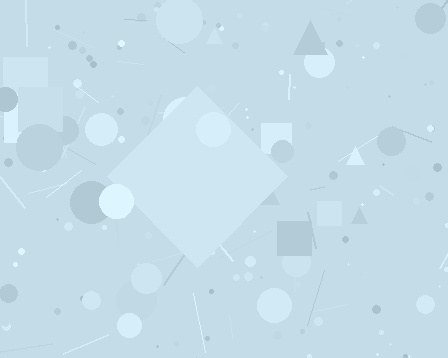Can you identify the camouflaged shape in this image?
The camouflaged shape is a diamond.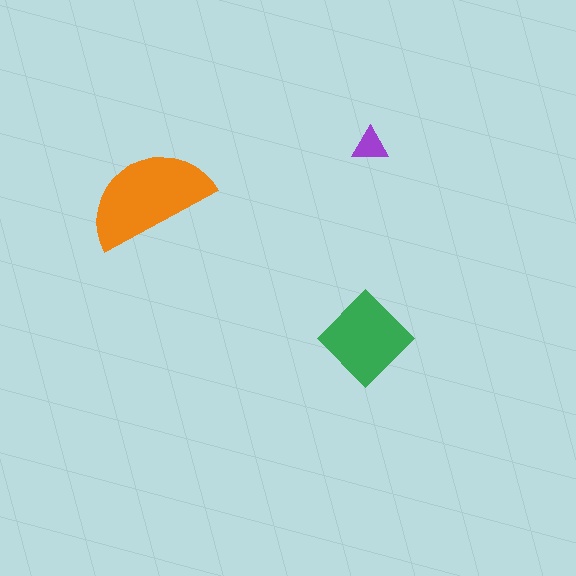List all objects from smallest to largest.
The purple triangle, the green diamond, the orange semicircle.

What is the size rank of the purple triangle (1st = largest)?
3rd.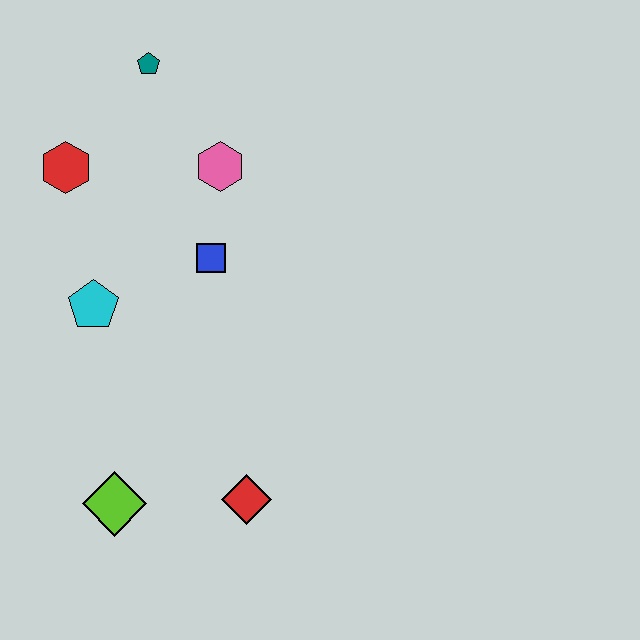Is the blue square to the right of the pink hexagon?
No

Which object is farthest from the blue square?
The lime diamond is farthest from the blue square.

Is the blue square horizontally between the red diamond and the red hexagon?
Yes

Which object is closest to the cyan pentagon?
The blue square is closest to the cyan pentagon.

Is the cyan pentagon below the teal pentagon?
Yes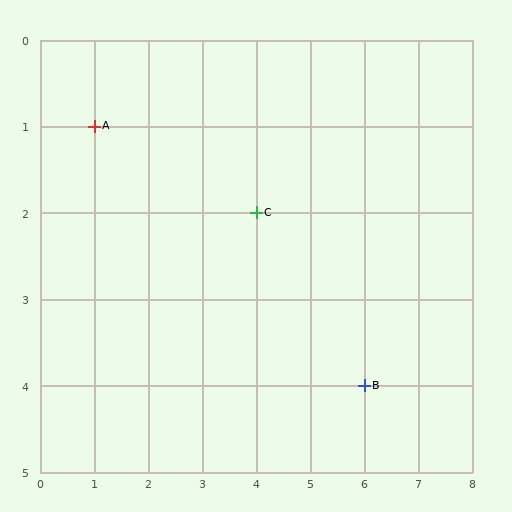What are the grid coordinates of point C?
Point C is at grid coordinates (4, 2).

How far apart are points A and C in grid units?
Points A and C are 3 columns and 1 row apart (about 3.2 grid units diagonally).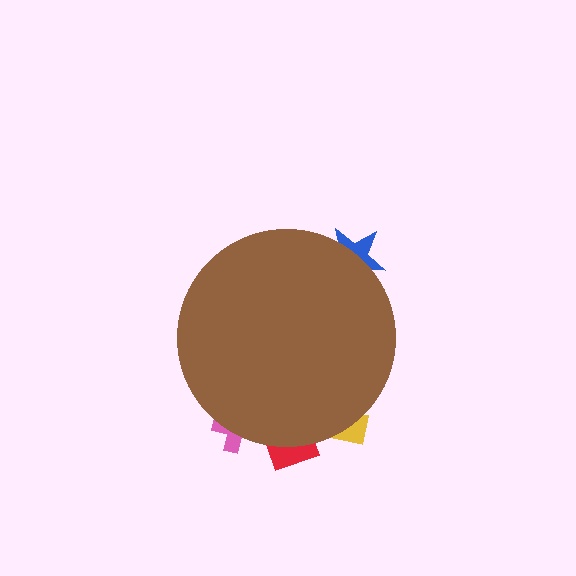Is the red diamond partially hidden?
Yes, the red diamond is partially hidden behind the brown circle.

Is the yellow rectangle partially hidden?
Yes, the yellow rectangle is partially hidden behind the brown circle.